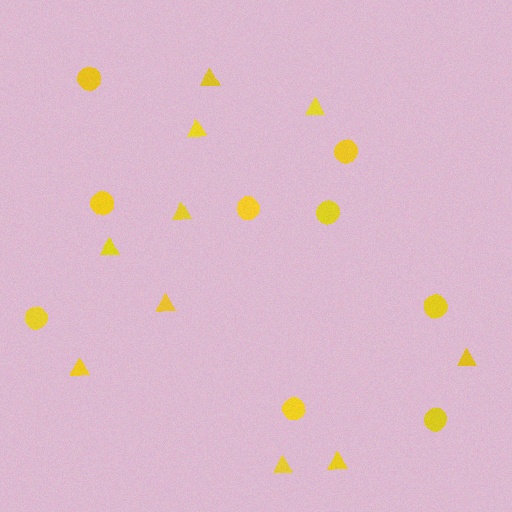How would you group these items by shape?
There are 2 groups: one group of circles (9) and one group of triangles (10).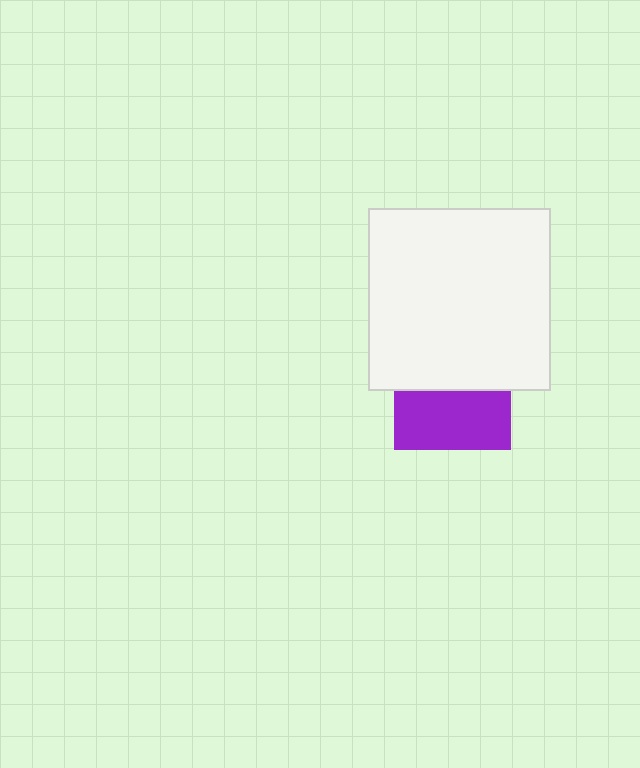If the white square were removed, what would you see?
You would see the complete purple square.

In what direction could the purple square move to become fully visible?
The purple square could move down. That would shift it out from behind the white square entirely.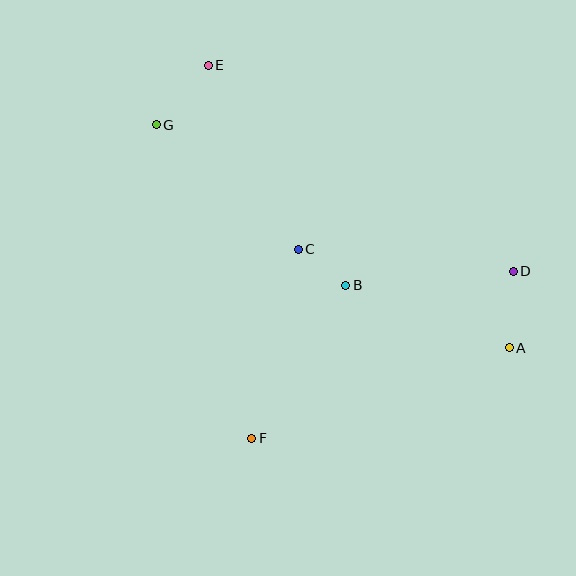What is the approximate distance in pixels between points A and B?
The distance between A and B is approximately 175 pixels.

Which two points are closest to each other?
Points B and C are closest to each other.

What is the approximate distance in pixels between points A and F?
The distance between A and F is approximately 273 pixels.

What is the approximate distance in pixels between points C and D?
The distance between C and D is approximately 216 pixels.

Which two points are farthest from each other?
Points A and G are farthest from each other.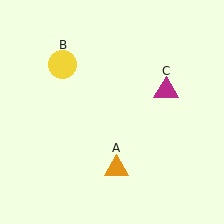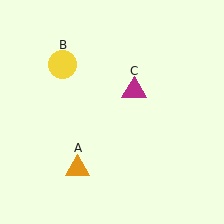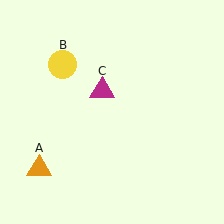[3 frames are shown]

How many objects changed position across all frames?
2 objects changed position: orange triangle (object A), magenta triangle (object C).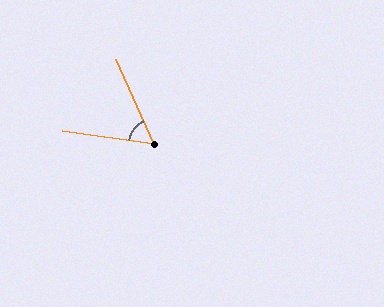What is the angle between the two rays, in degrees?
Approximately 58 degrees.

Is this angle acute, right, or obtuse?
It is acute.